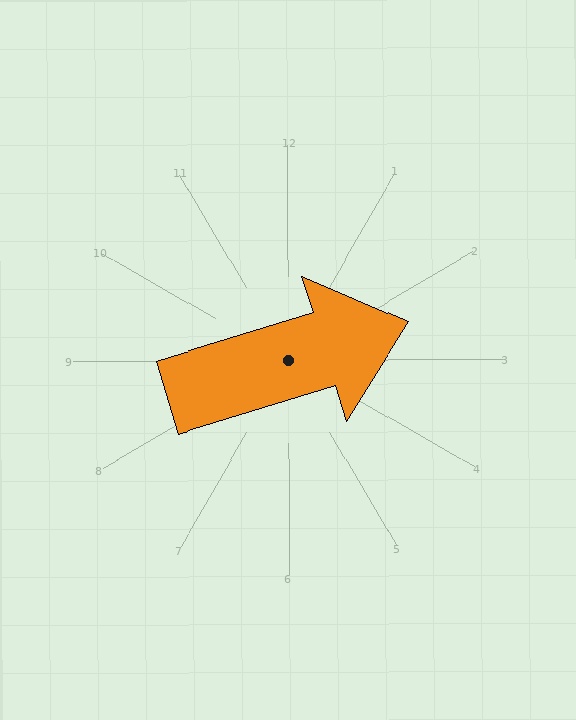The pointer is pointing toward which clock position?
Roughly 2 o'clock.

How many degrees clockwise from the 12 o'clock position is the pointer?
Approximately 73 degrees.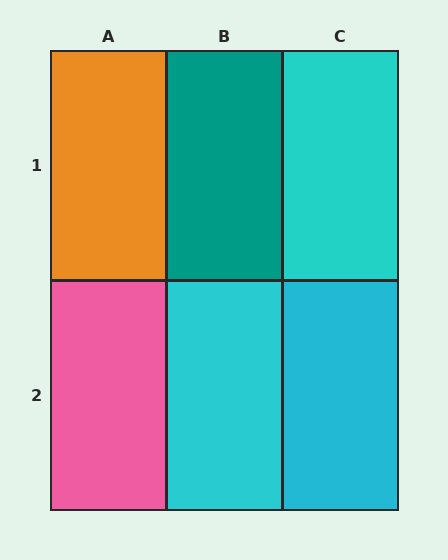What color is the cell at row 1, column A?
Orange.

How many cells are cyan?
3 cells are cyan.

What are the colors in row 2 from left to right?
Pink, cyan, cyan.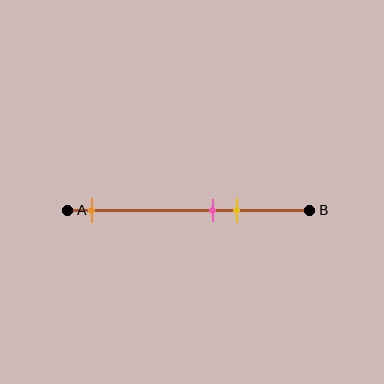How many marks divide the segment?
There are 3 marks dividing the segment.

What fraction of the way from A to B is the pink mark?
The pink mark is approximately 60% (0.6) of the way from A to B.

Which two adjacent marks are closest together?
The pink and yellow marks are the closest adjacent pair.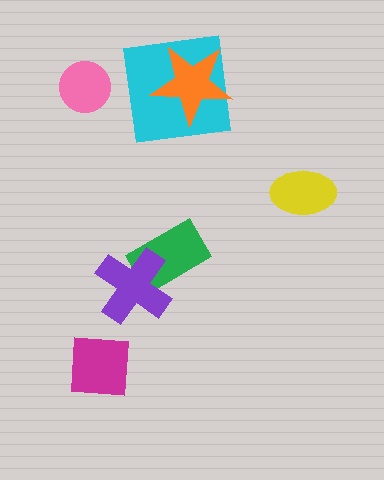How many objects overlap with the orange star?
1 object overlaps with the orange star.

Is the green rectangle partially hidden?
Yes, it is partially covered by another shape.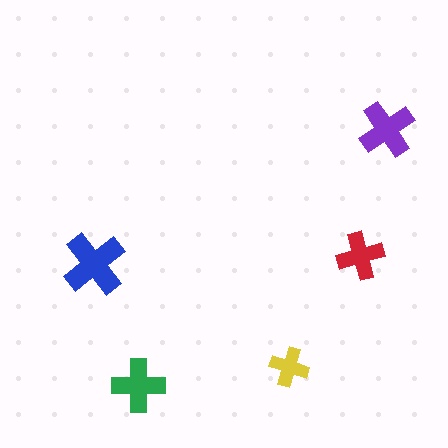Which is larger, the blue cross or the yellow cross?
The blue one.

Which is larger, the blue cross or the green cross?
The blue one.